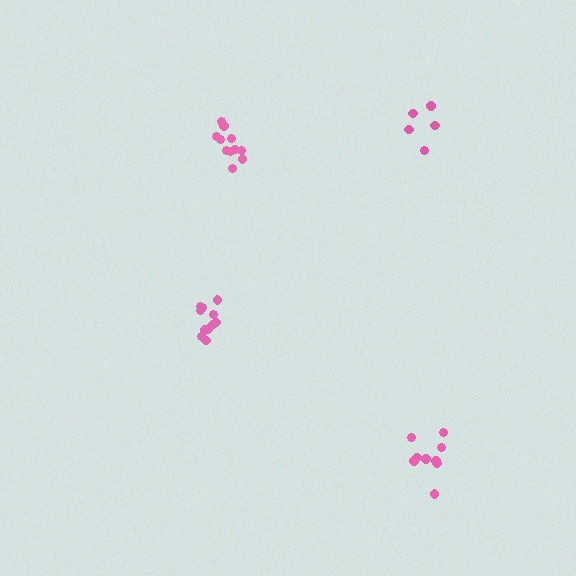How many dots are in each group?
Group 1: 11 dots, Group 2: 11 dots, Group 3: 5 dots, Group 4: 9 dots (36 total).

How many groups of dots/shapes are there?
There are 4 groups.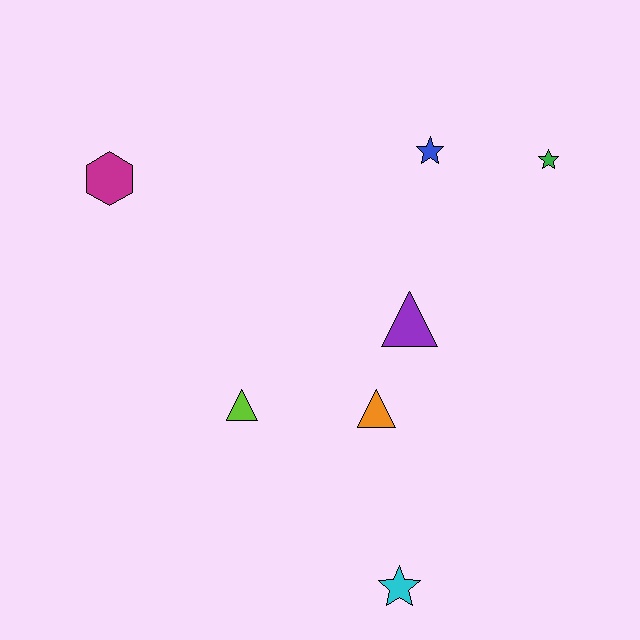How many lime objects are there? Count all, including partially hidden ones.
There is 1 lime object.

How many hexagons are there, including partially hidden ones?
There is 1 hexagon.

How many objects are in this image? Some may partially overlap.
There are 7 objects.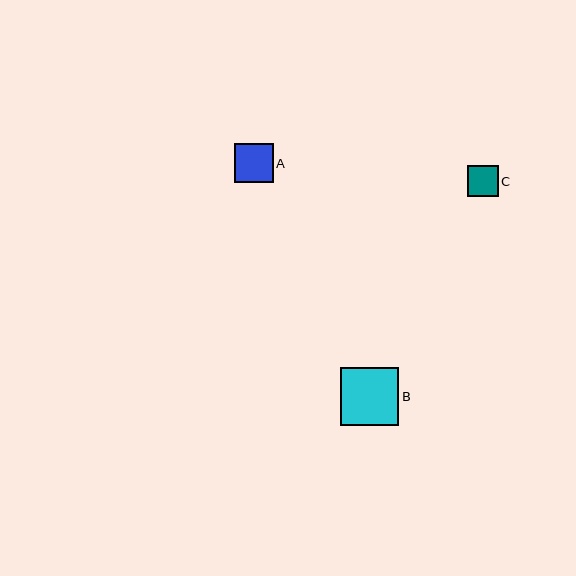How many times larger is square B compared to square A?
Square B is approximately 1.5 times the size of square A.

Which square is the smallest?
Square C is the smallest with a size of approximately 31 pixels.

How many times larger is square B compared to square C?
Square B is approximately 1.9 times the size of square C.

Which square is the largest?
Square B is the largest with a size of approximately 59 pixels.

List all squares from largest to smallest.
From largest to smallest: B, A, C.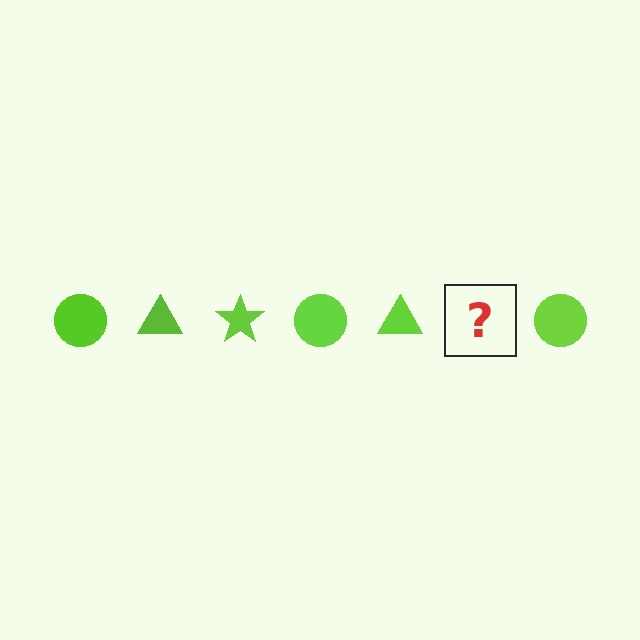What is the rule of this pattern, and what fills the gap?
The rule is that the pattern cycles through circle, triangle, star shapes in lime. The gap should be filled with a lime star.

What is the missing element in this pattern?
The missing element is a lime star.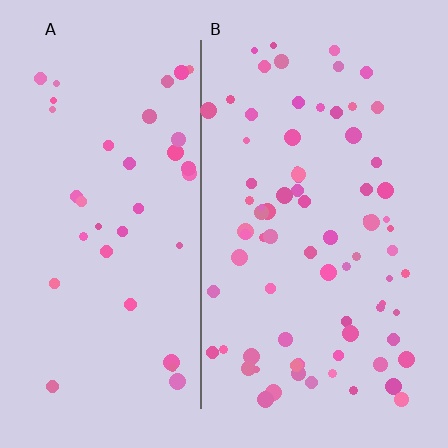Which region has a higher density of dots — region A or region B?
B (the right).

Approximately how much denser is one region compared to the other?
Approximately 2.1× — region B over region A.